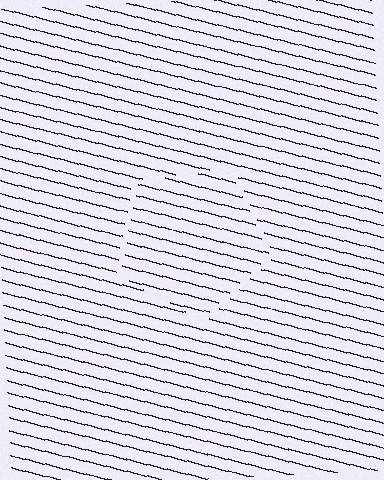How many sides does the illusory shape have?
5 sides — the line-ends trace a pentagon.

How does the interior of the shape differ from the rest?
The interior of the shape contains the same grating, shifted by half a period — the contour is defined by the phase discontinuity where line-ends from the inner and outer gratings abut.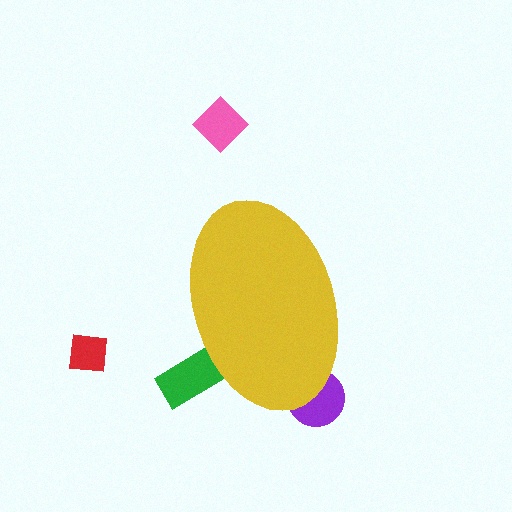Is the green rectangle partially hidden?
Yes, the green rectangle is partially hidden behind the yellow ellipse.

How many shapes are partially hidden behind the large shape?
2 shapes are partially hidden.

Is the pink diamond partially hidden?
No, the pink diamond is fully visible.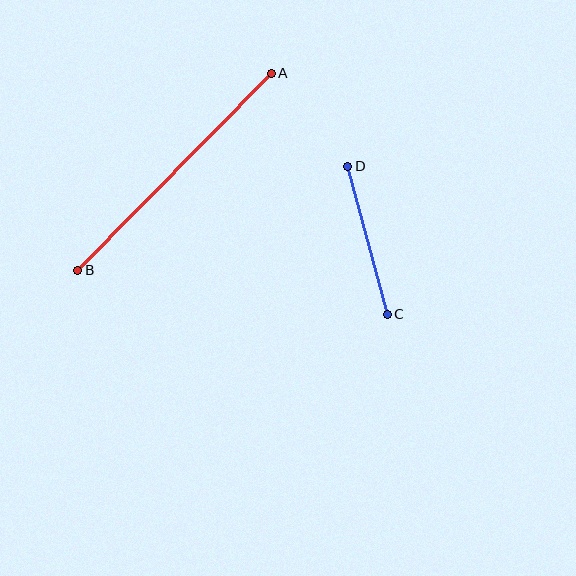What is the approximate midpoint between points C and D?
The midpoint is at approximately (368, 240) pixels.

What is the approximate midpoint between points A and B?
The midpoint is at approximately (174, 172) pixels.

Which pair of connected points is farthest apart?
Points A and B are farthest apart.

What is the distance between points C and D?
The distance is approximately 153 pixels.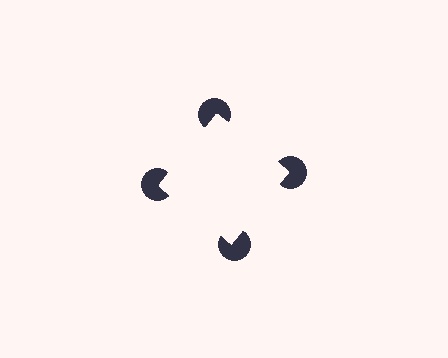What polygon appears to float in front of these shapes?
An illusory square — its edges are inferred from the aligned wedge cuts in the pac-man discs, not physically drawn.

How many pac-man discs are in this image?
There are 4 — one at each vertex of the illusory square.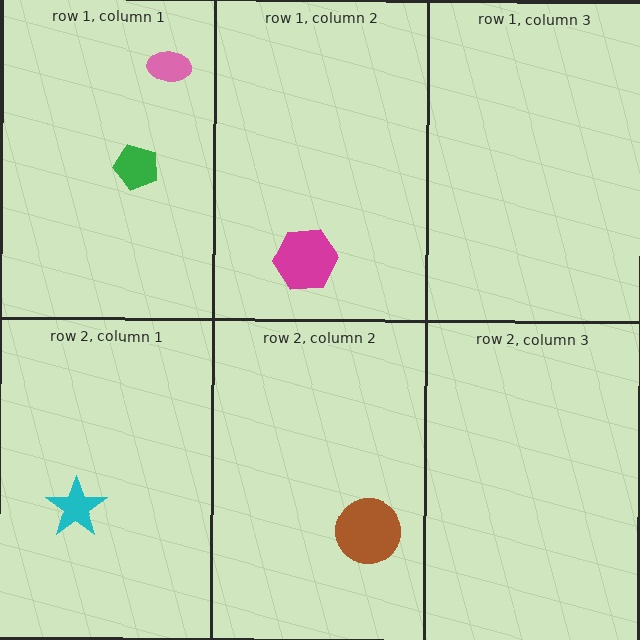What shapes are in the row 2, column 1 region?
The cyan star.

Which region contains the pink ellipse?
The row 1, column 1 region.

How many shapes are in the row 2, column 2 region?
1.